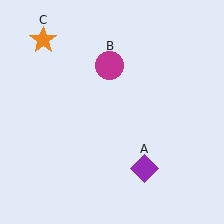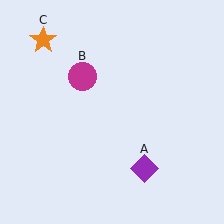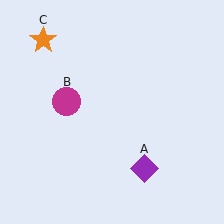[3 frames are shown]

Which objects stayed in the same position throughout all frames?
Purple diamond (object A) and orange star (object C) remained stationary.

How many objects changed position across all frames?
1 object changed position: magenta circle (object B).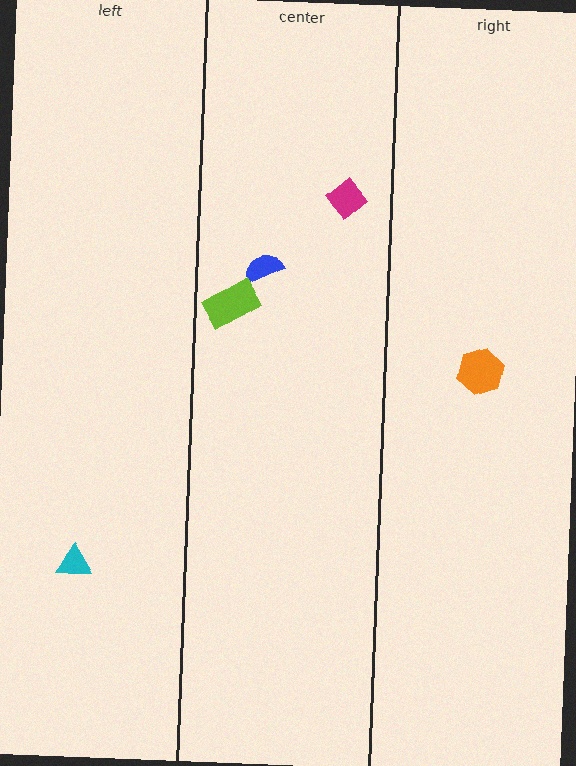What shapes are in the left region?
The cyan triangle.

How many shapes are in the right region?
1.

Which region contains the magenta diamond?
The center region.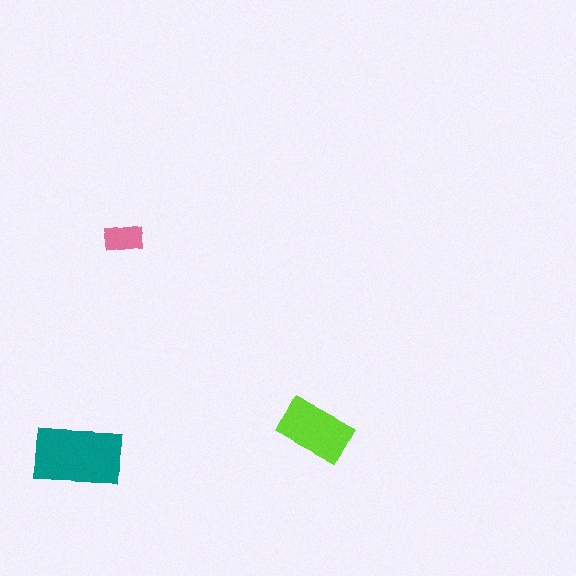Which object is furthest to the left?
The teal rectangle is leftmost.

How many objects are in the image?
There are 3 objects in the image.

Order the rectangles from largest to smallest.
the teal one, the lime one, the pink one.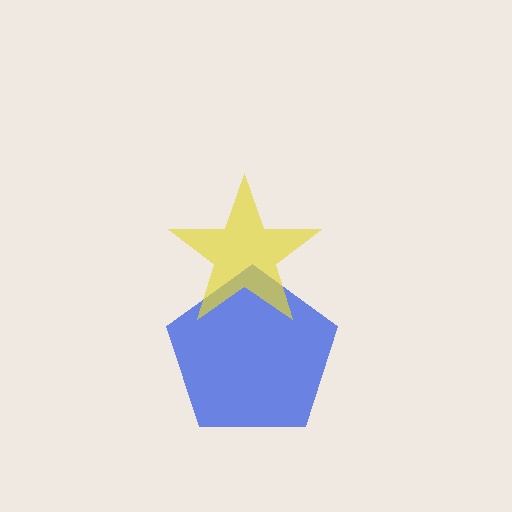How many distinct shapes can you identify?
There are 2 distinct shapes: a blue pentagon, a yellow star.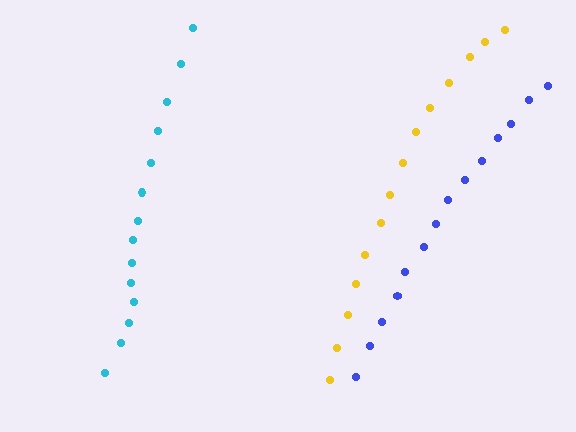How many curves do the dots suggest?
There are 3 distinct paths.